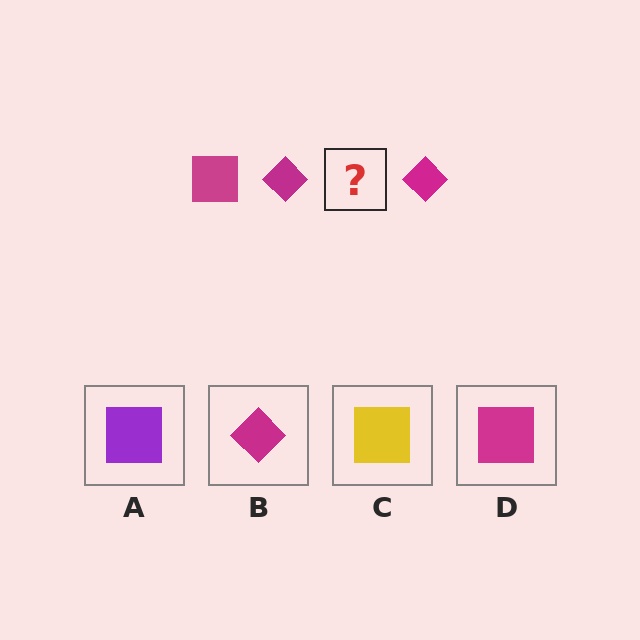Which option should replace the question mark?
Option D.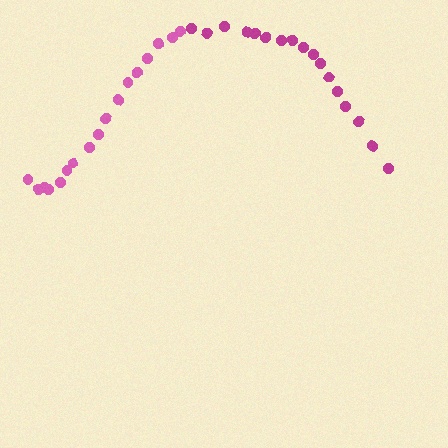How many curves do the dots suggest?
There are 2 distinct paths.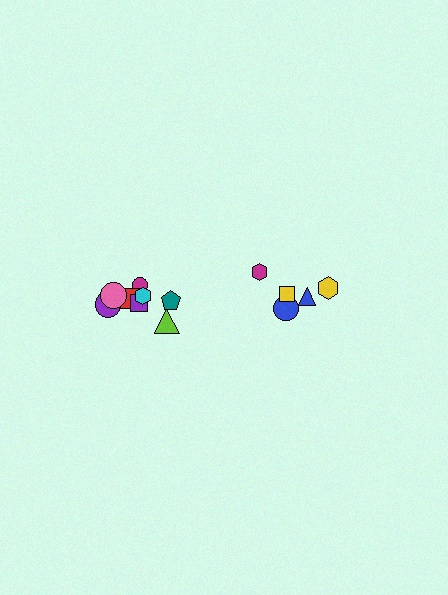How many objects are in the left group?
There are 8 objects.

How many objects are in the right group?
There are 5 objects.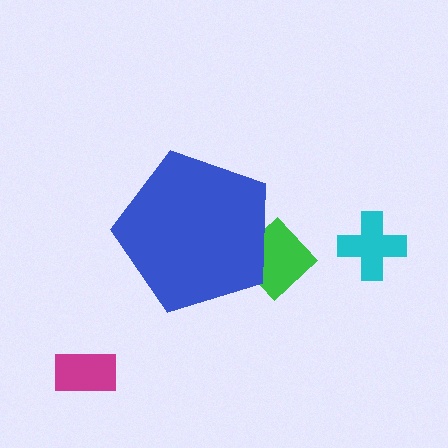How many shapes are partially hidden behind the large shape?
1 shape is partially hidden.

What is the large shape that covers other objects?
A blue pentagon.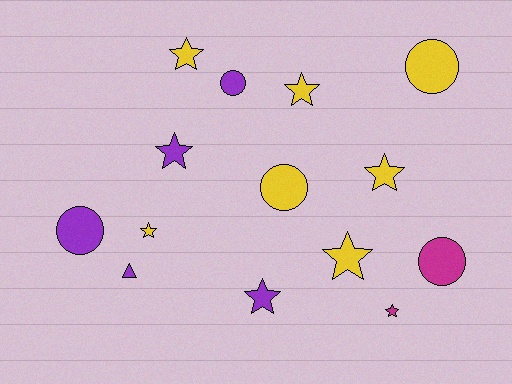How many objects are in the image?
There are 14 objects.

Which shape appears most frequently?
Star, with 8 objects.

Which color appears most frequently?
Yellow, with 7 objects.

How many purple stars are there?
There are 2 purple stars.